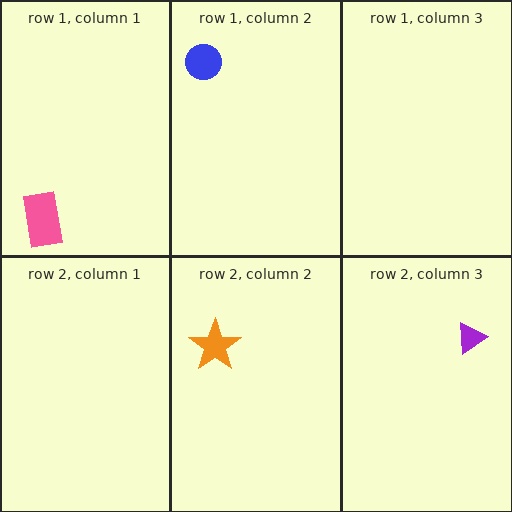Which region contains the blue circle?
The row 1, column 2 region.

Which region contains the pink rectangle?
The row 1, column 1 region.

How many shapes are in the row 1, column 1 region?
1.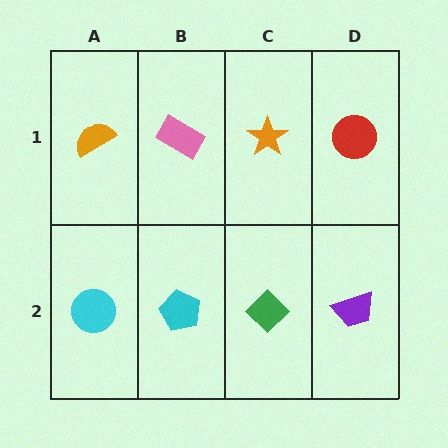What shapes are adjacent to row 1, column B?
A cyan pentagon (row 2, column B), an orange semicircle (row 1, column A), an orange star (row 1, column C).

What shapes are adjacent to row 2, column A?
An orange semicircle (row 1, column A), a cyan pentagon (row 2, column B).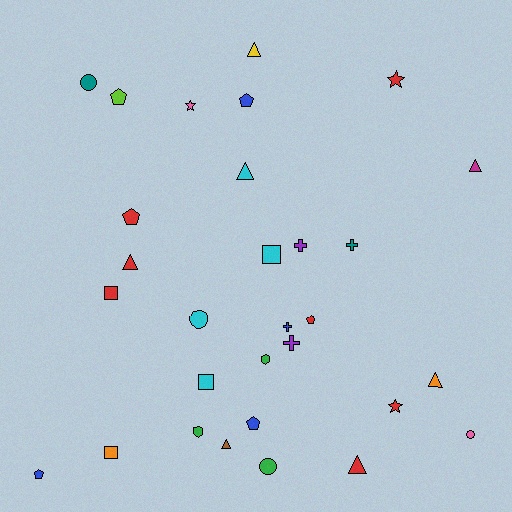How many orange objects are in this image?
There are 2 orange objects.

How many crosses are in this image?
There are 4 crosses.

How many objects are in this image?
There are 30 objects.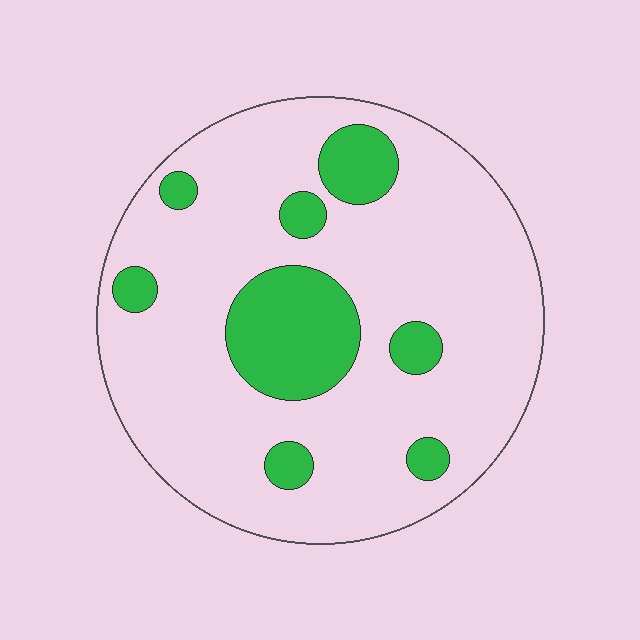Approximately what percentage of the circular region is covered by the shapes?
Approximately 20%.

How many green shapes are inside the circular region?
8.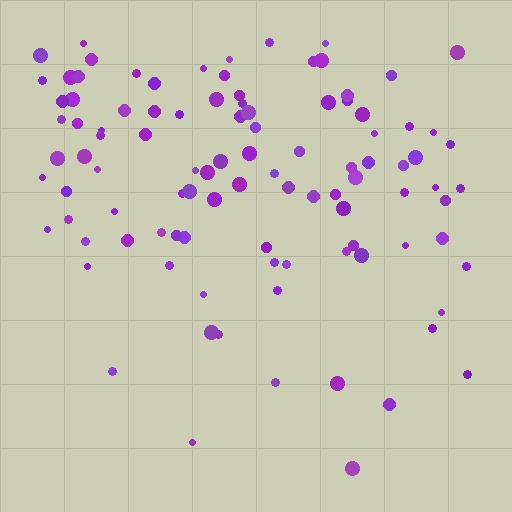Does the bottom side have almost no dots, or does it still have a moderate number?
Still a moderate number, just noticeably fewer than the top.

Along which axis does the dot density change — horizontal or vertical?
Vertical.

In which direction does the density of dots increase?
From bottom to top, with the top side densest.